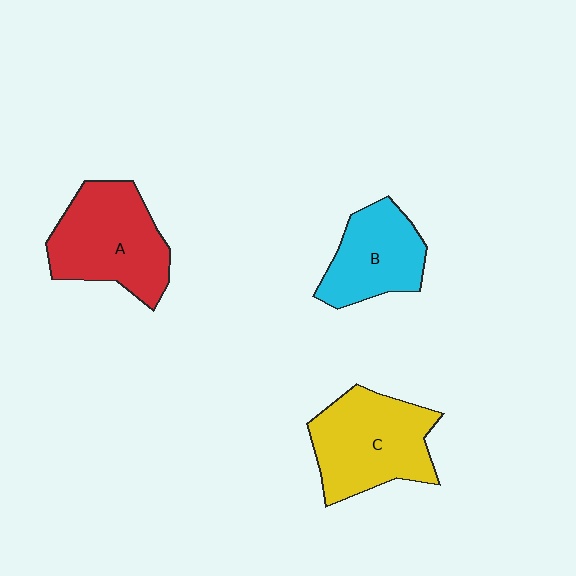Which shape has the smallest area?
Shape B (cyan).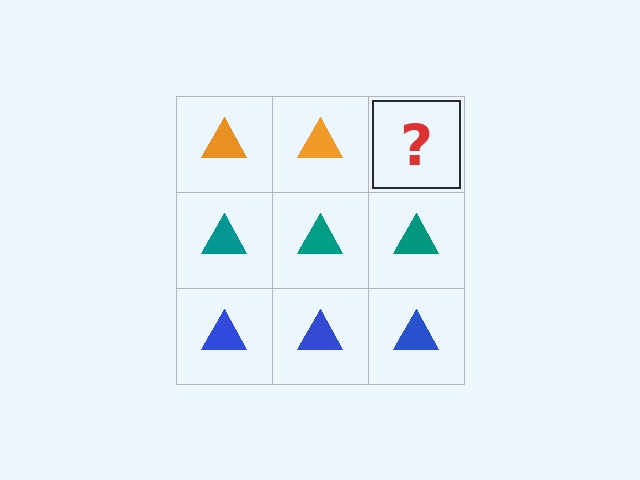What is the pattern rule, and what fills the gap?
The rule is that each row has a consistent color. The gap should be filled with an orange triangle.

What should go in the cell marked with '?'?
The missing cell should contain an orange triangle.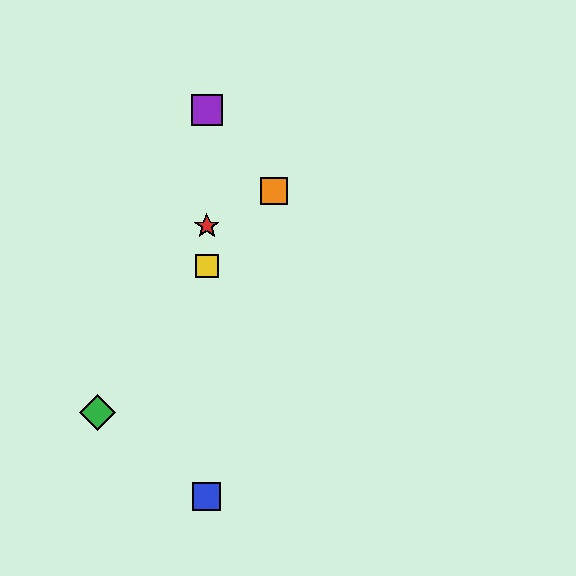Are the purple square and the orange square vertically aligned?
No, the purple square is at x≈207 and the orange square is at x≈274.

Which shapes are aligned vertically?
The red star, the blue square, the yellow square, the purple square are aligned vertically.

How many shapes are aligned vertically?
4 shapes (the red star, the blue square, the yellow square, the purple square) are aligned vertically.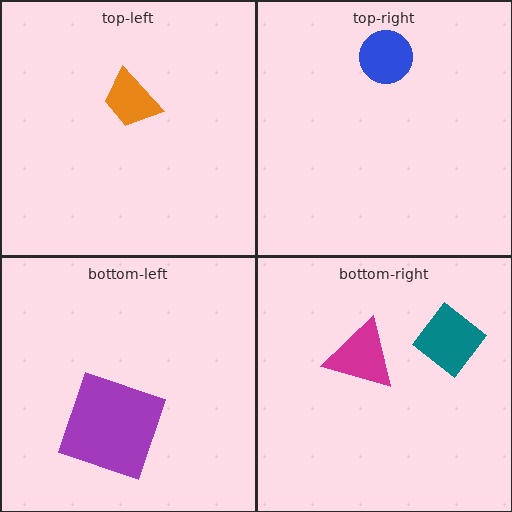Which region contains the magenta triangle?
The bottom-right region.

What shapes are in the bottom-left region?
The purple square.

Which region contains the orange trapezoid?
The top-left region.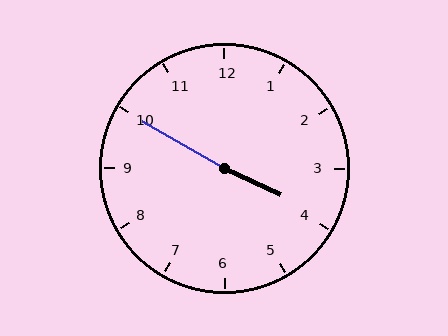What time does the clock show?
3:50.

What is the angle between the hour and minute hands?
Approximately 175 degrees.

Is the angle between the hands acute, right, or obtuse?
It is obtuse.